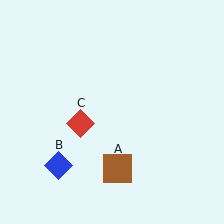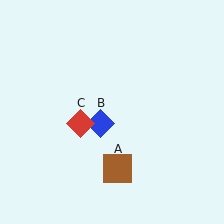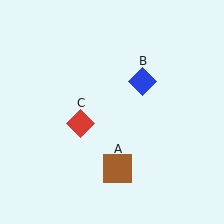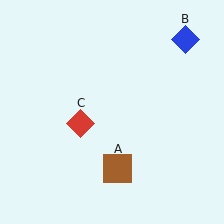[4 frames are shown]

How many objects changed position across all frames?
1 object changed position: blue diamond (object B).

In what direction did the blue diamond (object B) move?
The blue diamond (object B) moved up and to the right.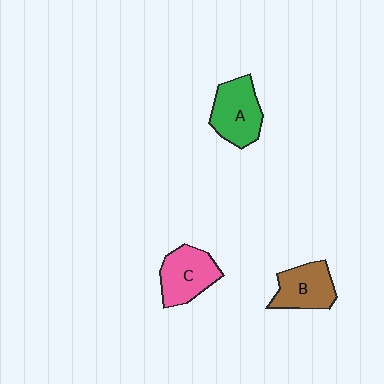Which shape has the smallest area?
Shape B (brown).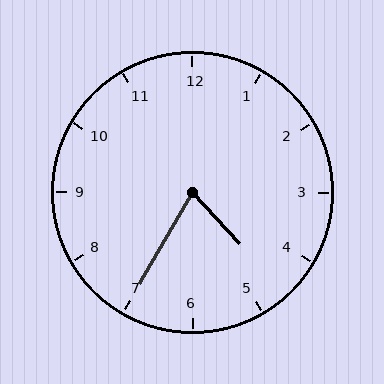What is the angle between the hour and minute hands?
Approximately 72 degrees.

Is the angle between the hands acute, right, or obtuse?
It is acute.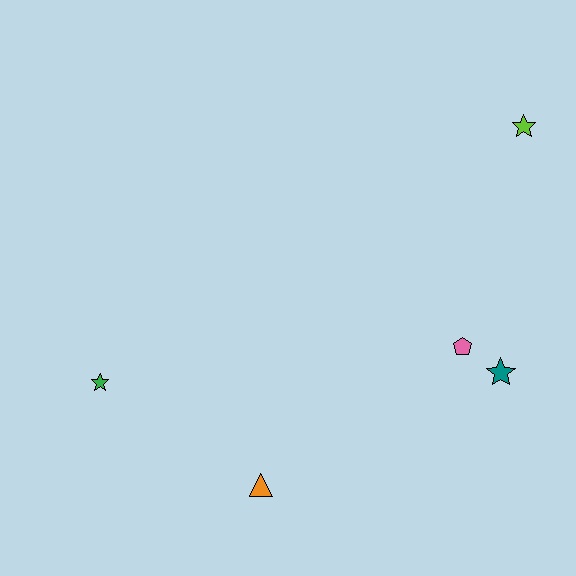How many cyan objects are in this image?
There are no cyan objects.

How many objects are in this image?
There are 5 objects.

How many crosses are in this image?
There are no crosses.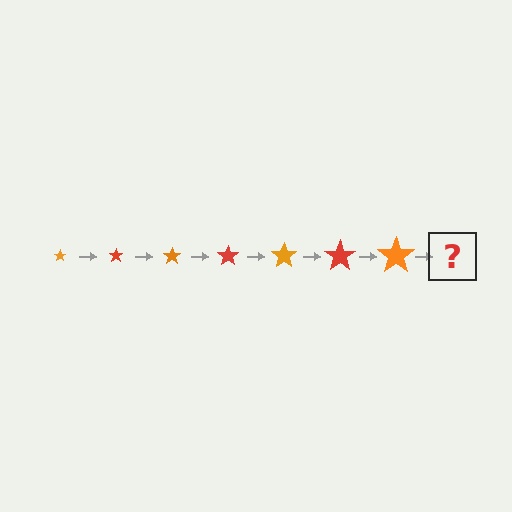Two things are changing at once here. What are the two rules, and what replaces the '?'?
The two rules are that the star grows larger each step and the color cycles through orange and red. The '?' should be a red star, larger than the previous one.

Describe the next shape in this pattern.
It should be a red star, larger than the previous one.